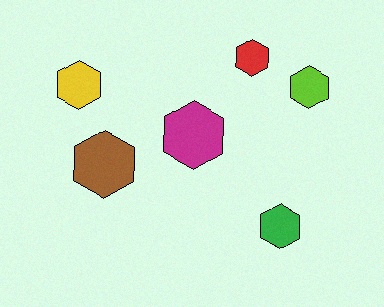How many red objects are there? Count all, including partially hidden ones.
There is 1 red object.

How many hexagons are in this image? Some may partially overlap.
There are 6 hexagons.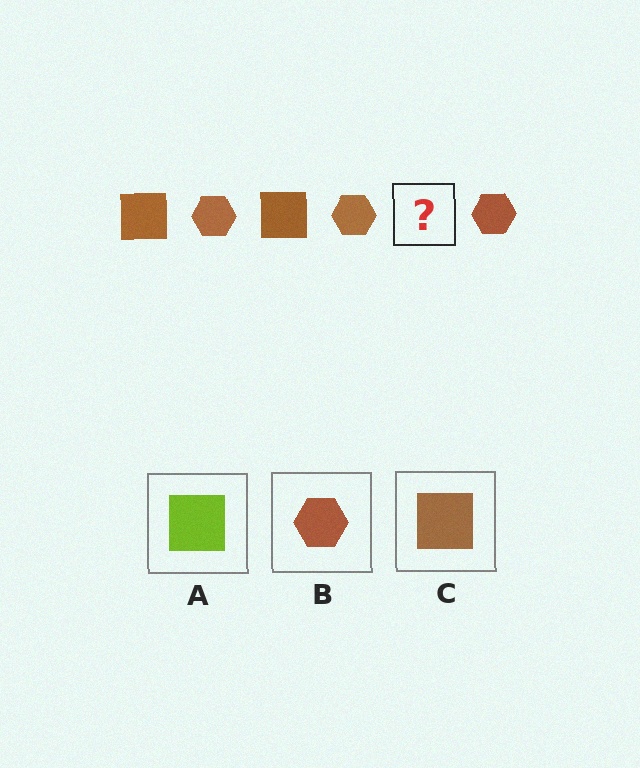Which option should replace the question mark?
Option C.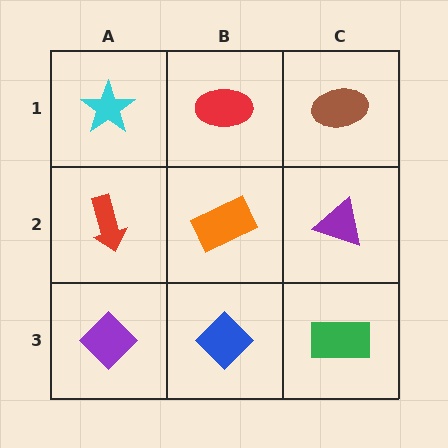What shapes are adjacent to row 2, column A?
A cyan star (row 1, column A), a purple diamond (row 3, column A), an orange rectangle (row 2, column B).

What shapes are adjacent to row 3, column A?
A red arrow (row 2, column A), a blue diamond (row 3, column B).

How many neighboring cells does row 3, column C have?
2.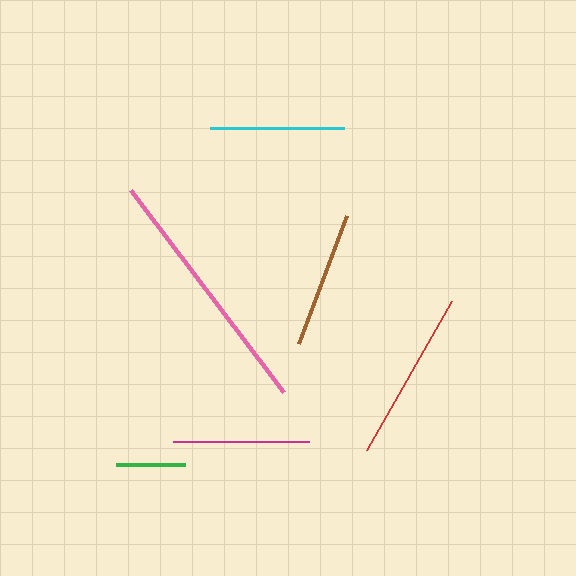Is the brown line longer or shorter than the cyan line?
The brown line is longer than the cyan line.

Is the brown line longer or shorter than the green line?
The brown line is longer than the green line.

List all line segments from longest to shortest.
From longest to shortest: pink, red, brown, magenta, cyan, green.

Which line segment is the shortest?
The green line is the shortest at approximately 69 pixels.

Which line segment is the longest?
The pink line is the longest at approximately 254 pixels.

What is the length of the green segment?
The green segment is approximately 69 pixels long.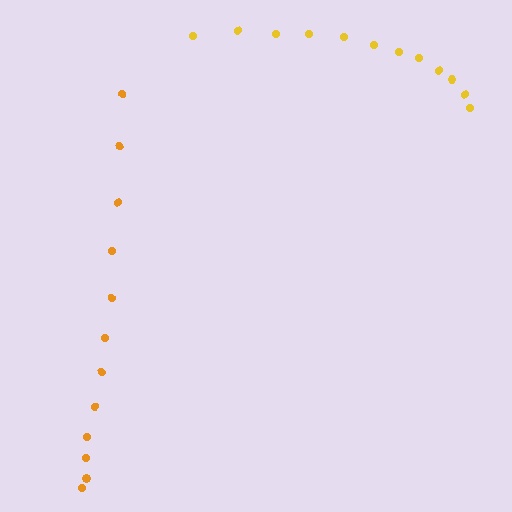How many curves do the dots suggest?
There are 2 distinct paths.